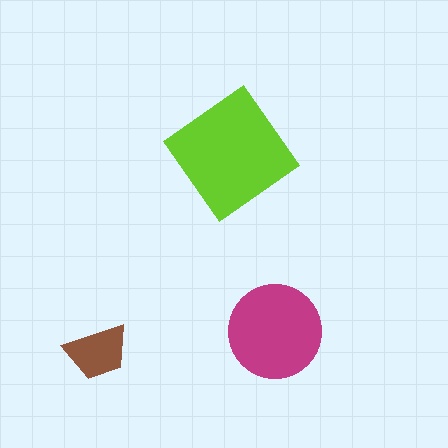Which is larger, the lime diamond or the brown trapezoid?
The lime diamond.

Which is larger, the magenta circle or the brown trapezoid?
The magenta circle.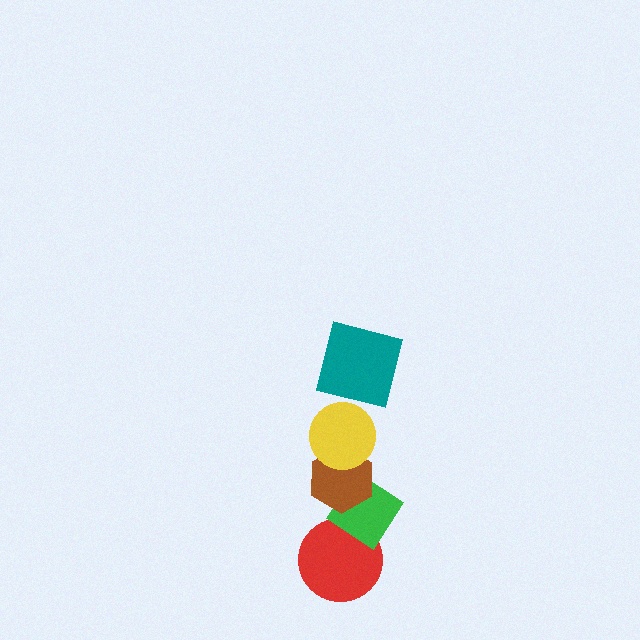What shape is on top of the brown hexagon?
The yellow circle is on top of the brown hexagon.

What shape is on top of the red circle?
The green diamond is on top of the red circle.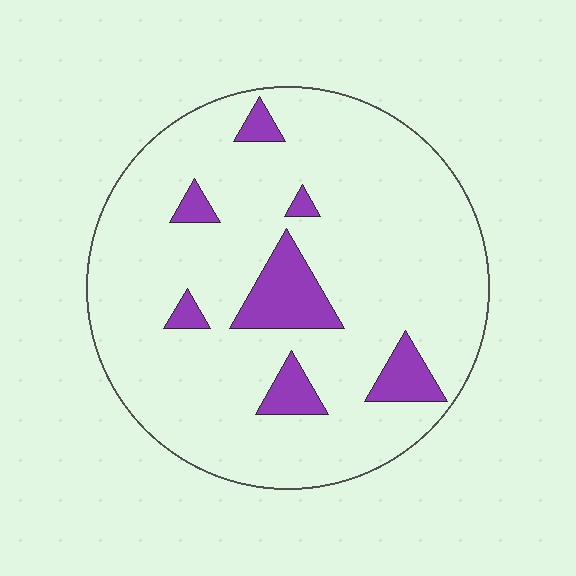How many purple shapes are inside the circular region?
7.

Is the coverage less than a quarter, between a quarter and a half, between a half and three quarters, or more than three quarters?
Less than a quarter.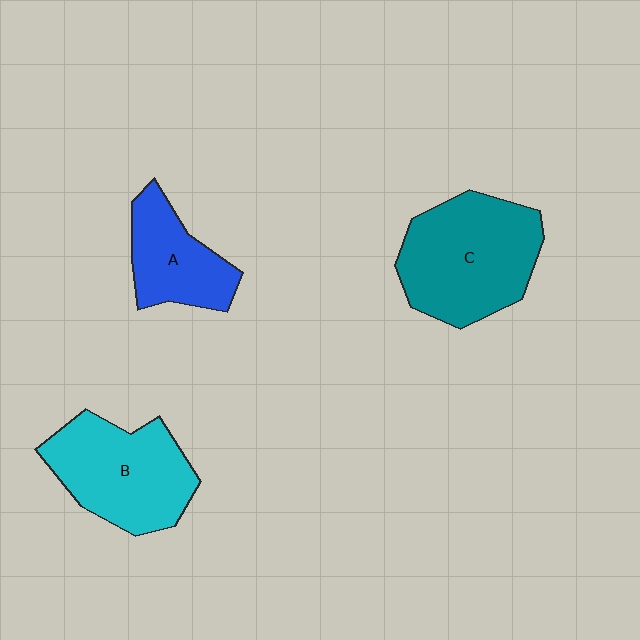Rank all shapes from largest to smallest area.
From largest to smallest: C (teal), B (cyan), A (blue).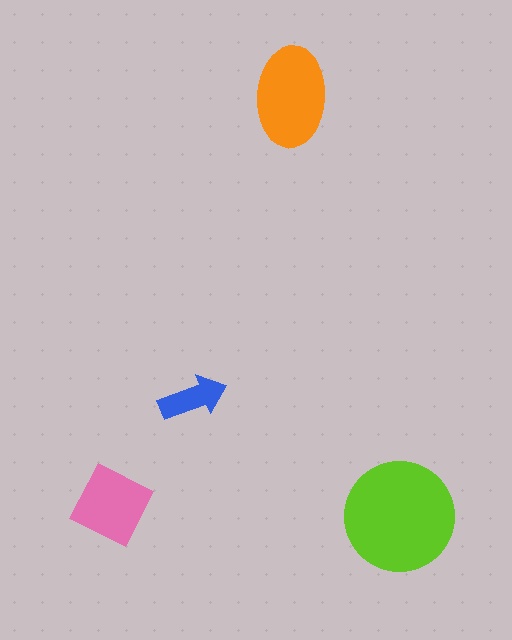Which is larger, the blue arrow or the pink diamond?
The pink diamond.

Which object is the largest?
The lime circle.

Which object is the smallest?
The blue arrow.